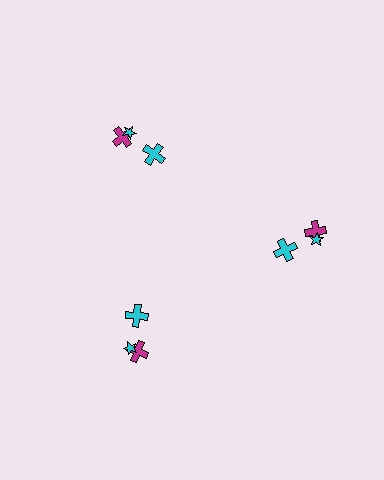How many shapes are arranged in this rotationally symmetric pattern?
There are 9 shapes, arranged in 3 groups of 3.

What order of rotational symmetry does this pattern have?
This pattern has 3-fold rotational symmetry.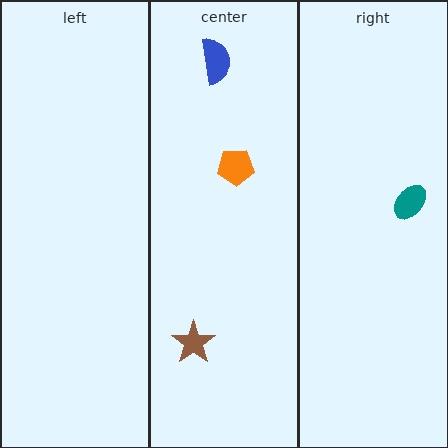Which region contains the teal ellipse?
The right region.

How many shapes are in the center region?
3.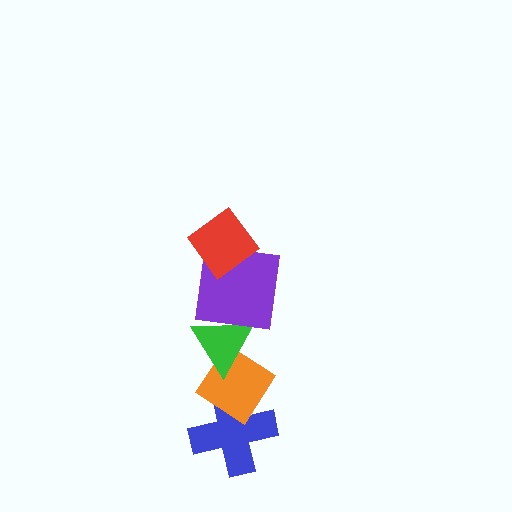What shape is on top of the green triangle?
The purple square is on top of the green triangle.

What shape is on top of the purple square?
The red diamond is on top of the purple square.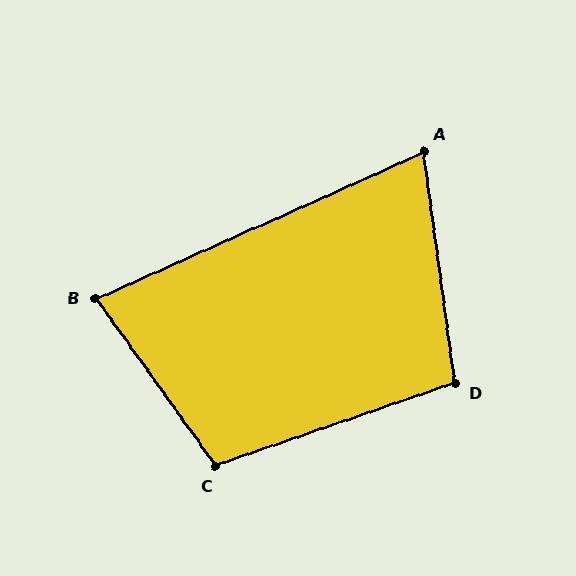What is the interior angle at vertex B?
Approximately 79 degrees (acute).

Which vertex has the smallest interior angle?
A, at approximately 74 degrees.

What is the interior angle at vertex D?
Approximately 101 degrees (obtuse).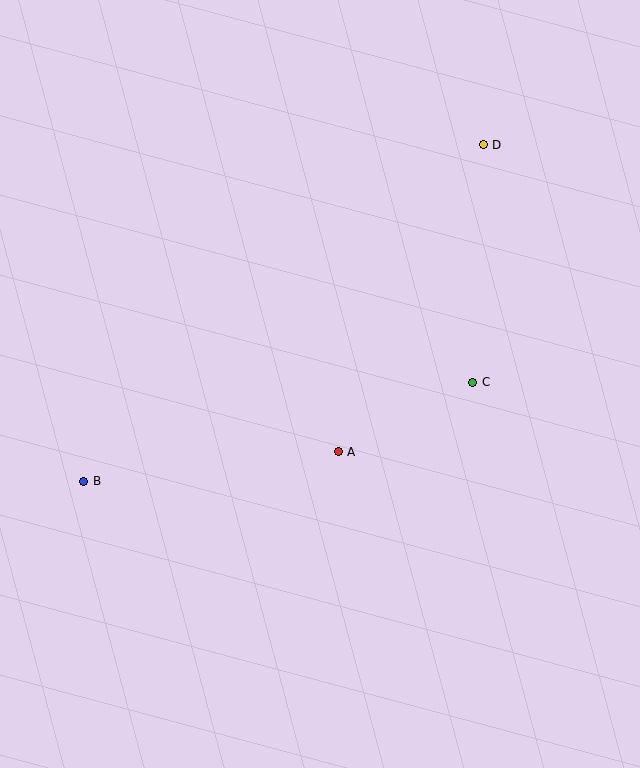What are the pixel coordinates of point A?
Point A is at (338, 452).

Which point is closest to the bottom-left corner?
Point B is closest to the bottom-left corner.